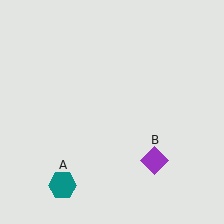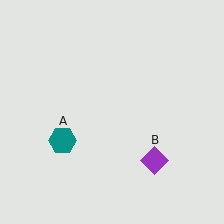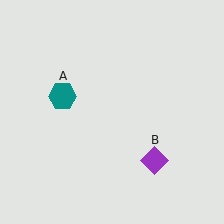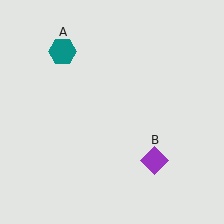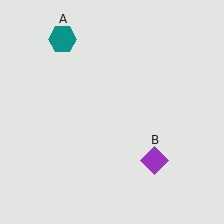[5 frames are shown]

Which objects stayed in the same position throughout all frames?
Purple diamond (object B) remained stationary.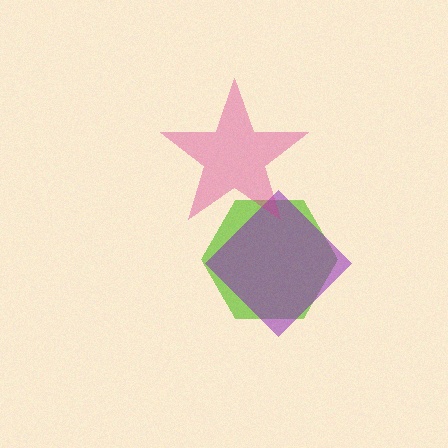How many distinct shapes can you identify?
There are 3 distinct shapes: a lime hexagon, a purple diamond, a magenta star.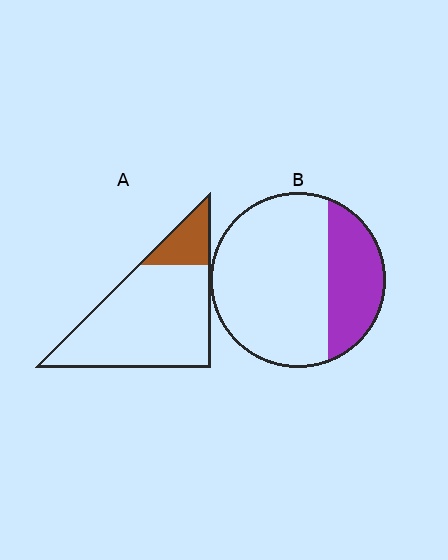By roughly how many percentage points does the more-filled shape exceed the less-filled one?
By roughly 10 percentage points (B over A).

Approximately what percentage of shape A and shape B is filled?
A is approximately 15% and B is approximately 30%.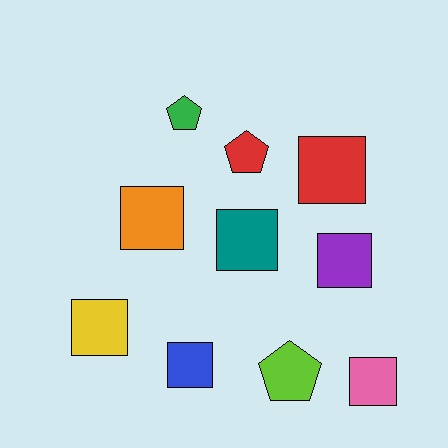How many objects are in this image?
There are 10 objects.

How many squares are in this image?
There are 7 squares.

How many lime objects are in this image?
There is 1 lime object.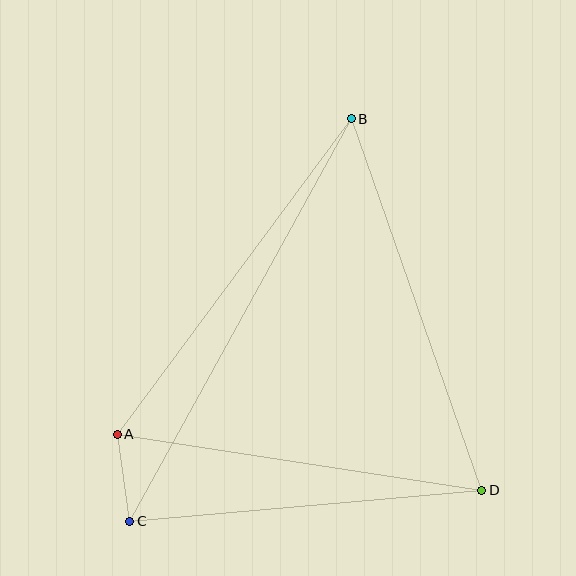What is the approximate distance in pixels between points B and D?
The distance between B and D is approximately 394 pixels.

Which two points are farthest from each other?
Points B and C are farthest from each other.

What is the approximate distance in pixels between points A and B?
The distance between A and B is approximately 393 pixels.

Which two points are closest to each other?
Points A and C are closest to each other.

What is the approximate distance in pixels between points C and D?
The distance between C and D is approximately 353 pixels.